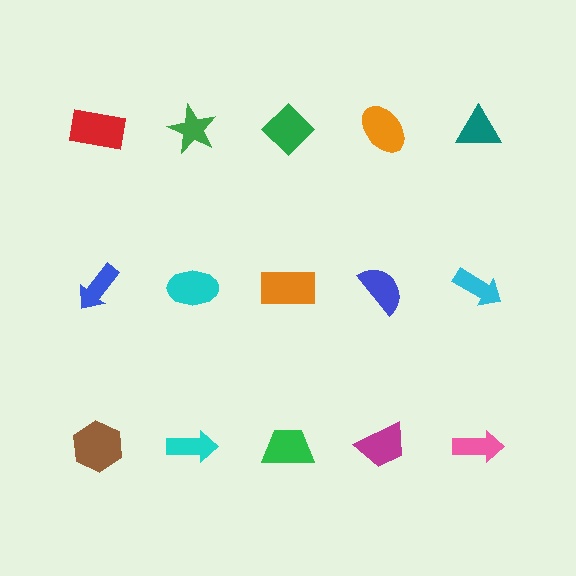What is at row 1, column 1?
A red rectangle.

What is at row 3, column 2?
A cyan arrow.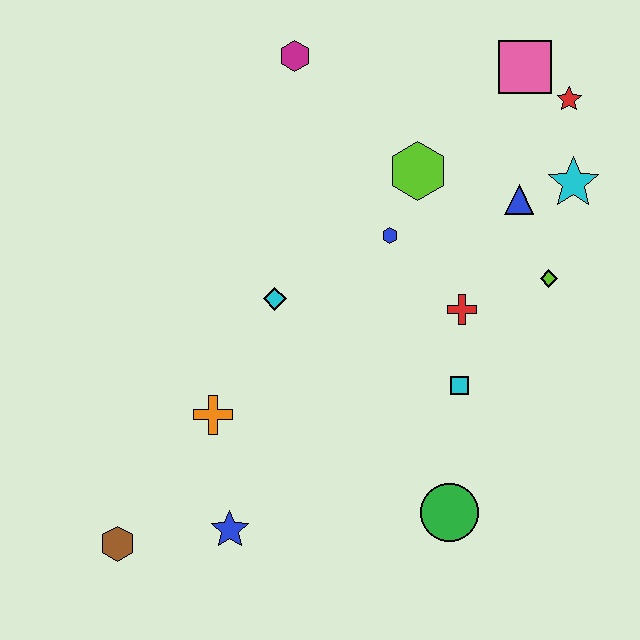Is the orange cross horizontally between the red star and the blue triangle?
No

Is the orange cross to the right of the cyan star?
No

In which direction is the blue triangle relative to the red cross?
The blue triangle is above the red cross.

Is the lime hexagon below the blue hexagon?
No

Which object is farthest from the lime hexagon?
The brown hexagon is farthest from the lime hexagon.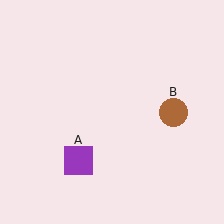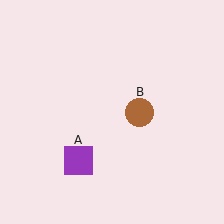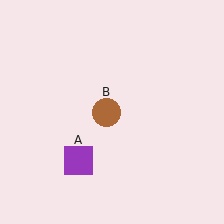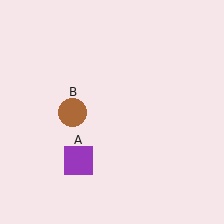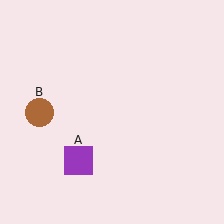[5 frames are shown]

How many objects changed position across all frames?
1 object changed position: brown circle (object B).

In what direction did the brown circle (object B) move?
The brown circle (object B) moved left.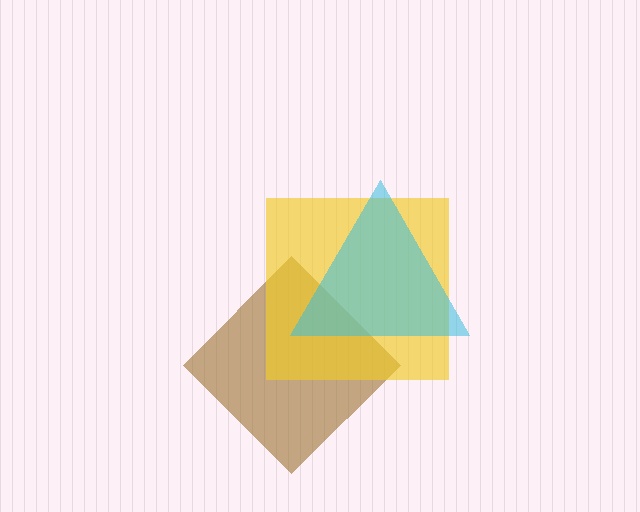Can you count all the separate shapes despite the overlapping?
Yes, there are 3 separate shapes.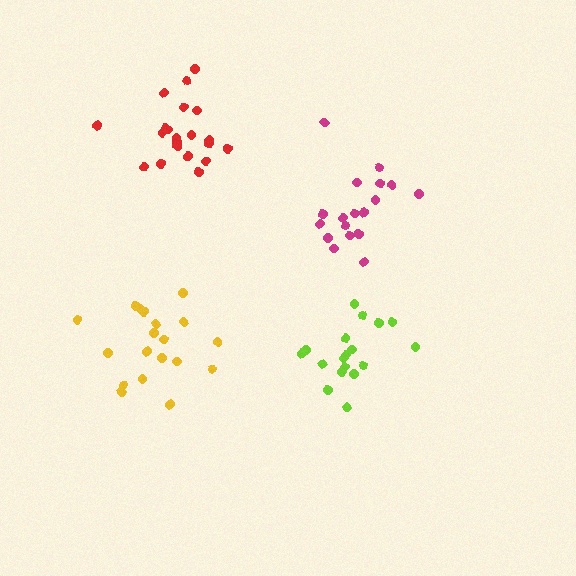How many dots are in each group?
Group 1: 18 dots, Group 2: 18 dots, Group 3: 19 dots, Group 4: 21 dots (76 total).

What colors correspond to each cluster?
The clusters are colored: lime, magenta, yellow, red.